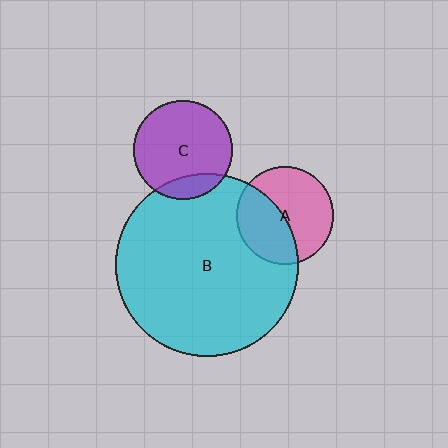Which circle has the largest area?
Circle B (cyan).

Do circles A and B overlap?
Yes.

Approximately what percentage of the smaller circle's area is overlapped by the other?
Approximately 45%.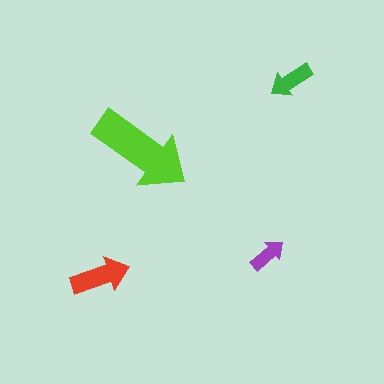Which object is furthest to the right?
The green arrow is rightmost.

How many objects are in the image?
There are 4 objects in the image.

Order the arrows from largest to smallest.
the lime one, the red one, the green one, the purple one.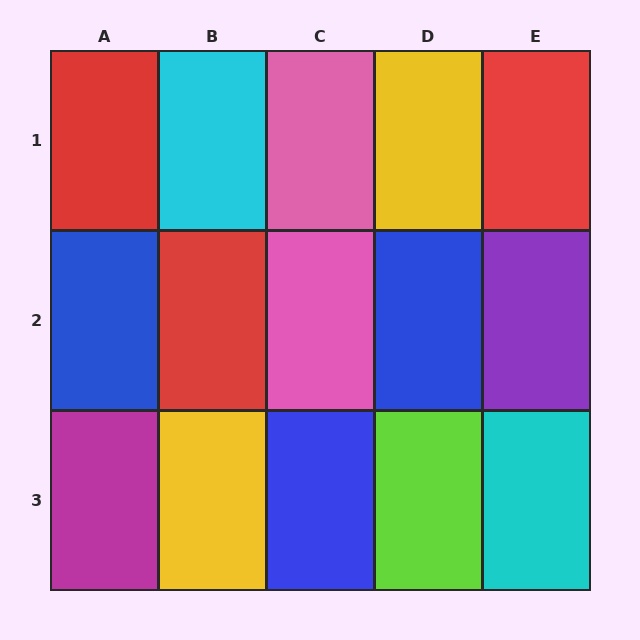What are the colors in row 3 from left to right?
Magenta, yellow, blue, lime, cyan.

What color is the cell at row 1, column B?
Cyan.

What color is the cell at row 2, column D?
Blue.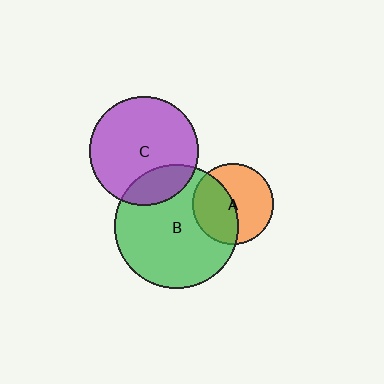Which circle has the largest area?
Circle B (green).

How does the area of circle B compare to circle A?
Approximately 2.3 times.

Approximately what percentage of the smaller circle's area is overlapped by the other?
Approximately 45%.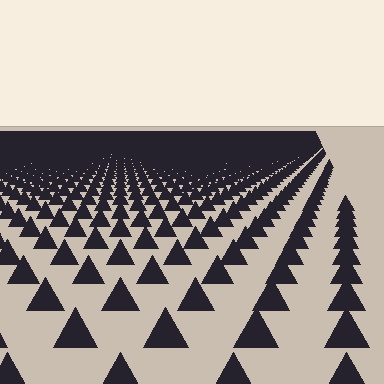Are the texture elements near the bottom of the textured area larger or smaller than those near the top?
Larger. Near the bottom, elements are closer to the viewer and appear at a bigger on-screen size.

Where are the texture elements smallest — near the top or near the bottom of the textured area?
Near the top.